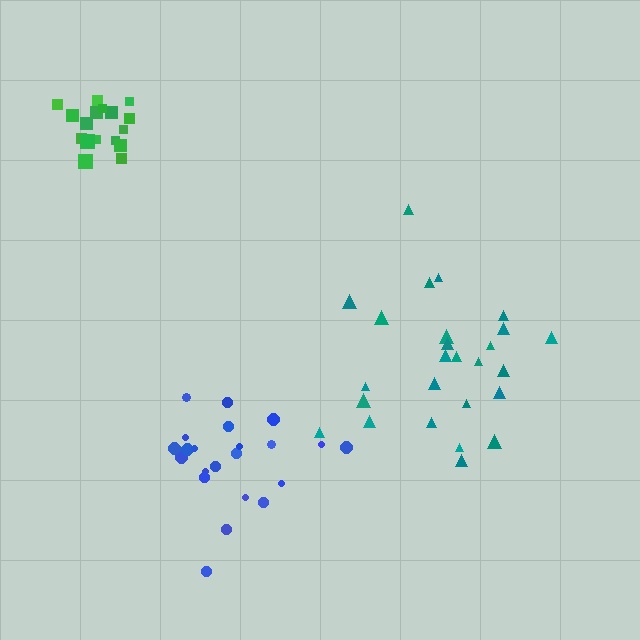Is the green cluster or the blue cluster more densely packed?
Green.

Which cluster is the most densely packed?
Green.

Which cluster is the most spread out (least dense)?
Teal.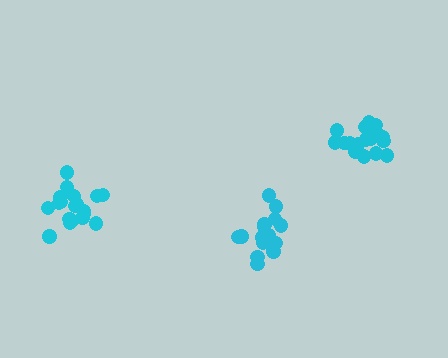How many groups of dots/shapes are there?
There are 3 groups.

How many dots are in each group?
Group 1: 17 dots, Group 2: 20 dots, Group 3: 19 dots (56 total).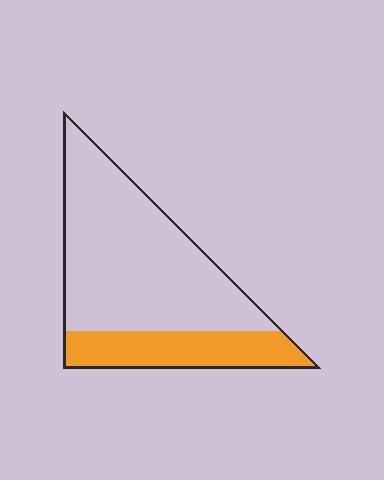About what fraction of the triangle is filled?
About one quarter (1/4).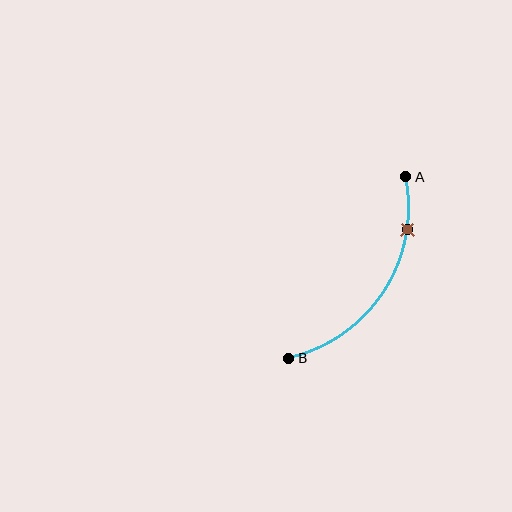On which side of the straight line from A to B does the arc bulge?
The arc bulges to the right of the straight line connecting A and B.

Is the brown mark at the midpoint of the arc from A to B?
No. The brown mark lies on the arc but is closer to endpoint A. The arc midpoint would be at the point on the curve equidistant along the arc from both A and B.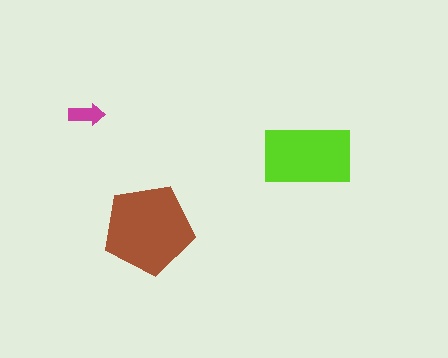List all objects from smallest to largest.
The magenta arrow, the lime rectangle, the brown pentagon.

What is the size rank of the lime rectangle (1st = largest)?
2nd.